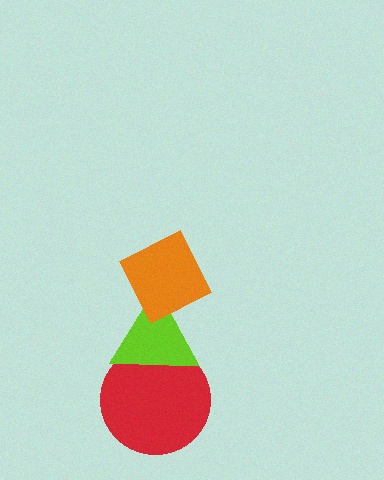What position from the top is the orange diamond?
The orange diamond is 1st from the top.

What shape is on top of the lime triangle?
The orange diamond is on top of the lime triangle.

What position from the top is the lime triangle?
The lime triangle is 2nd from the top.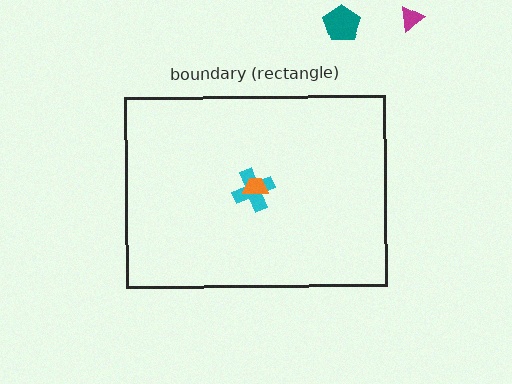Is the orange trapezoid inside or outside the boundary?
Inside.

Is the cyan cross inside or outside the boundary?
Inside.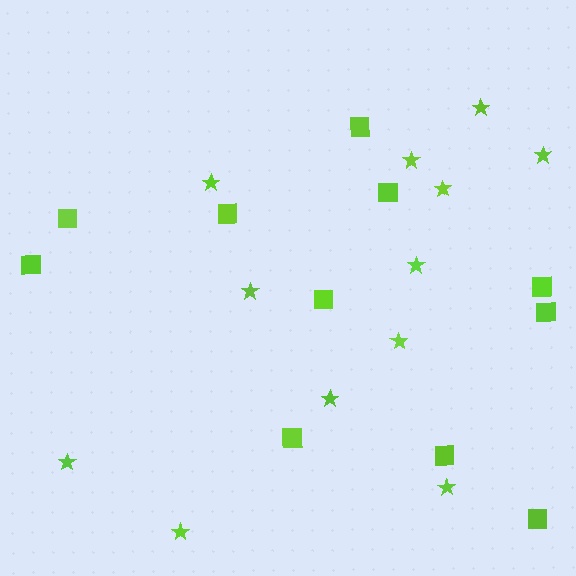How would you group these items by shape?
There are 2 groups: one group of squares (11) and one group of stars (12).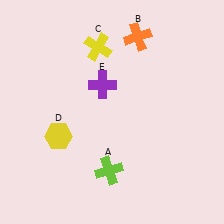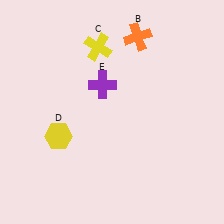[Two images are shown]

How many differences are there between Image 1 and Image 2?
There is 1 difference between the two images.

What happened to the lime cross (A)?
The lime cross (A) was removed in Image 2. It was in the bottom-left area of Image 1.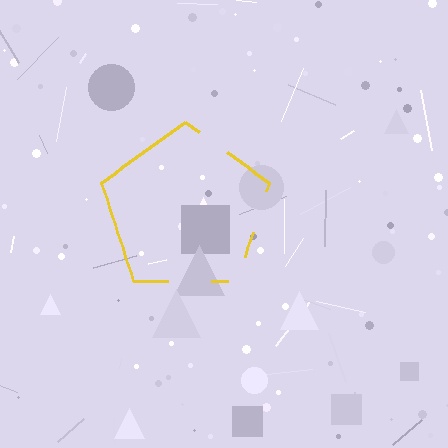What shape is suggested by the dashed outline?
The dashed outline suggests a pentagon.